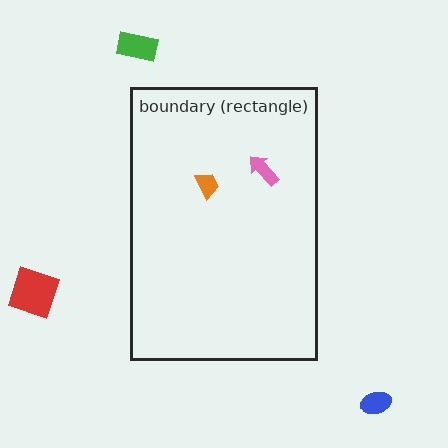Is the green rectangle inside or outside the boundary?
Outside.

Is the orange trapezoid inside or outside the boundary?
Inside.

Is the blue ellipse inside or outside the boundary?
Outside.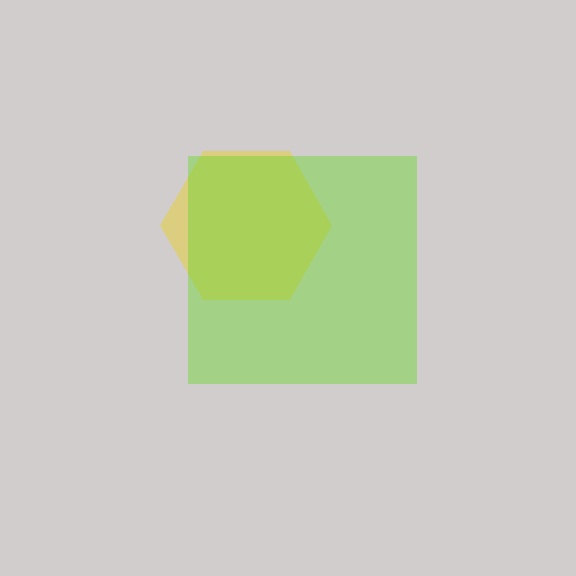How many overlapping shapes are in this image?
There are 2 overlapping shapes in the image.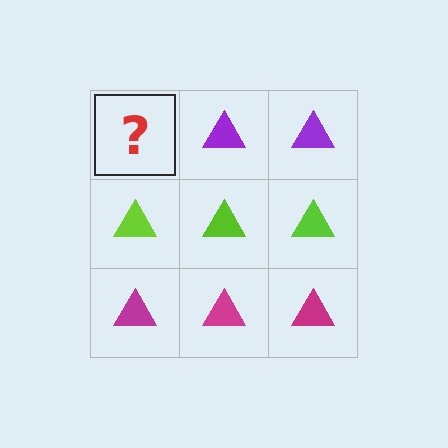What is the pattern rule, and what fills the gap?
The rule is that each row has a consistent color. The gap should be filled with a purple triangle.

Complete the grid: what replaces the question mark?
The question mark should be replaced with a purple triangle.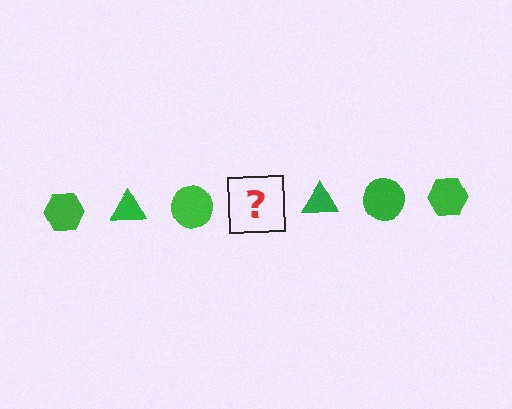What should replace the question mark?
The question mark should be replaced with a green hexagon.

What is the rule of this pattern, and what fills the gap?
The rule is that the pattern cycles through hexagon, triangle, circle shapes in green. The gap should be filled with a green hexagon.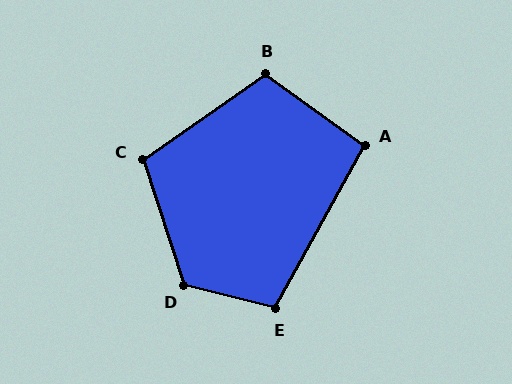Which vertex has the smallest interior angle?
A, at approximately 97 degrees.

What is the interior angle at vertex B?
Approximately 110 degrees (obtuse).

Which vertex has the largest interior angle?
D, at approximately 122 degrees.